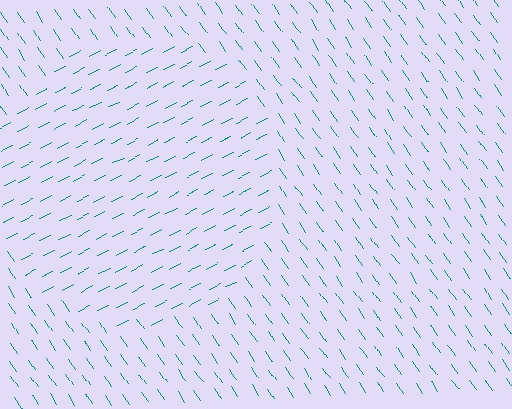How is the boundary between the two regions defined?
The boundary is defined purely by a change in line orientation (approximately 82 degrees difference). All lines are the same color and thickness.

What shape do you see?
I see a circle.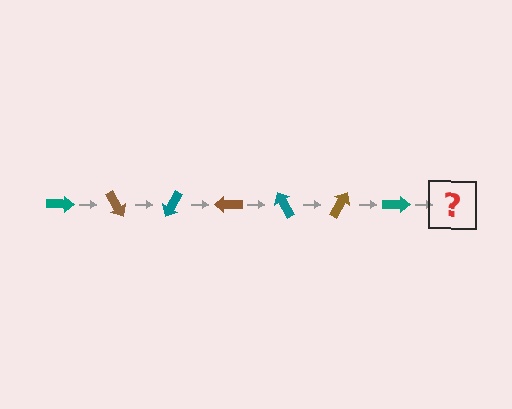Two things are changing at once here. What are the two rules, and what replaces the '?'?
The two rules are that it rotates 60 degrees each step and the color cycles through teal and brown. The '?' should be a brown arrow, rotated 420 degrees from the start.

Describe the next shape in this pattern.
It should be a brown arrow, rotated 420 degrees from the start.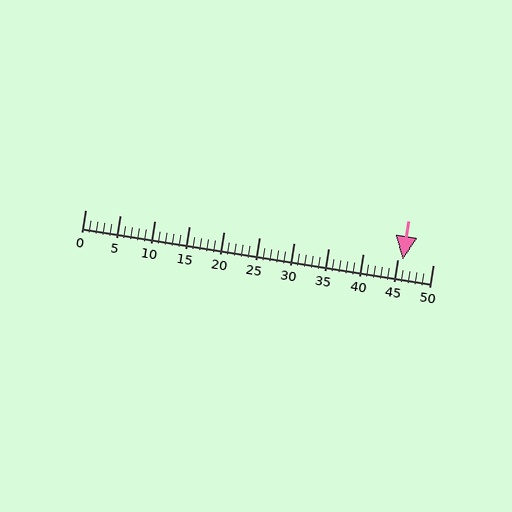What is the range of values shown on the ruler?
The ruler shows values from 0 to 50.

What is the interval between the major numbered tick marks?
The major tick marks are spaced 5 units apart.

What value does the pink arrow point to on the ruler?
The pink arrow points to approximately 46.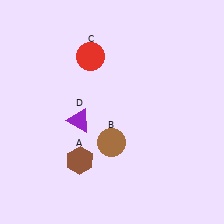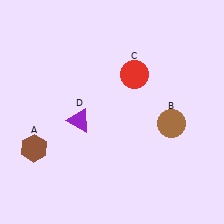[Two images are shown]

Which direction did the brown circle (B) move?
The brown circle (B) moved right.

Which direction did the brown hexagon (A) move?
The brown hexagon (A) moved left.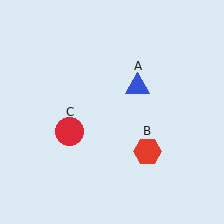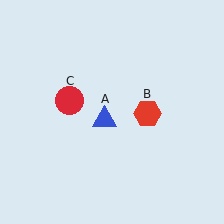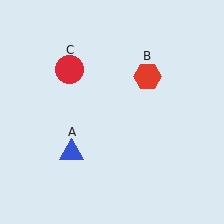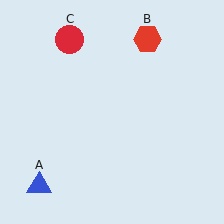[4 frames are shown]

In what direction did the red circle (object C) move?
The red circle (object C) moved up.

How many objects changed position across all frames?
3 objects changed position: blue triangle (object A), red hexagon (object B), red circle (object C).